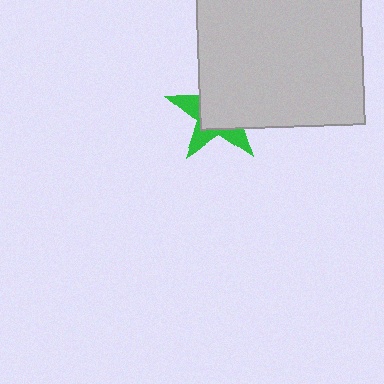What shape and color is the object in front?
The object in front is a light gray square.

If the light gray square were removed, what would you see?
You would see the complete green star.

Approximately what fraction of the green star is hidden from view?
Roughly 64% of the green star is hidden behind the light gray square.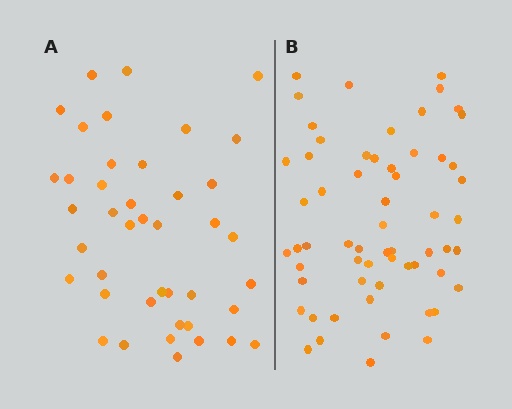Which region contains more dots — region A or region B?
Region B (the right region) has more dots.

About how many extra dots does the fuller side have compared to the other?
Region B has approximately 20 more dots than region A.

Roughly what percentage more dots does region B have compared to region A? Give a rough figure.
About 45% more.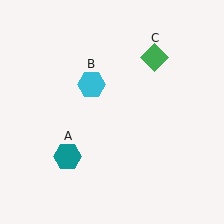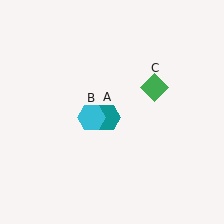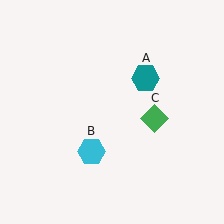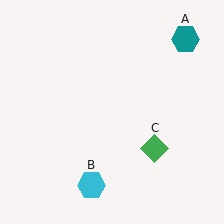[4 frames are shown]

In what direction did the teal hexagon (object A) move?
The teal hexagon (object A) moved up and to the right.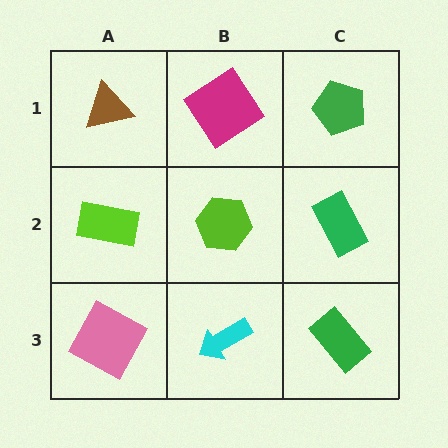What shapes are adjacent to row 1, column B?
A lime hexagon (row 2, column B), a brown triangle (row 1, column A), a green pentagon (row 1, column C).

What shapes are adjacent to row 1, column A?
A lime rectangle (row 2, column A), a magenta diamond (row 1, column B).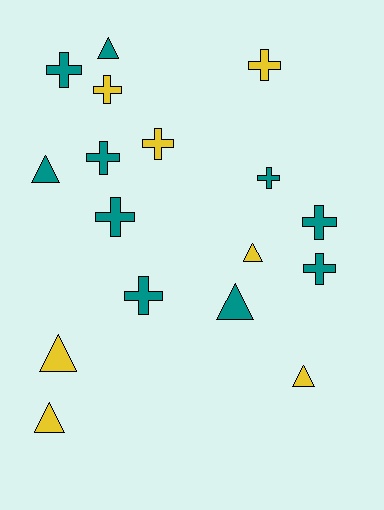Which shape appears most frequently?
Cross, with 10 objects.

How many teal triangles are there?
There are 3 teal triangles.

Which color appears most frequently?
Teal, with 10 objects.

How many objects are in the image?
There are 17 objects.